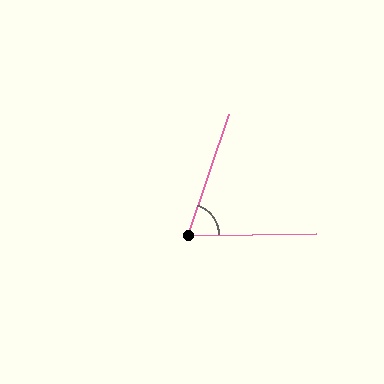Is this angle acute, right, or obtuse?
It is acute.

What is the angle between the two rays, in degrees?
Approximately 70 degrees.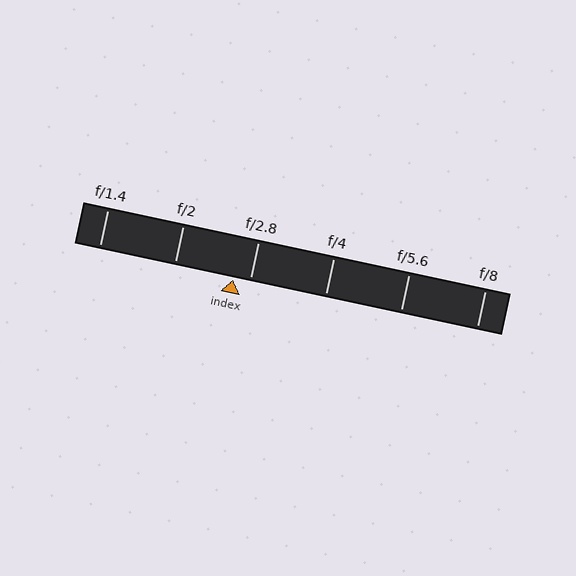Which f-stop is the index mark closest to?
The index mark is closest to f/2.8.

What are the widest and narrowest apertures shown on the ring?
The widest aperture shown is f/1.4 and the narrowest is f/8.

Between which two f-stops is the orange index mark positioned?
The index mark is between f/2 and f/2.8.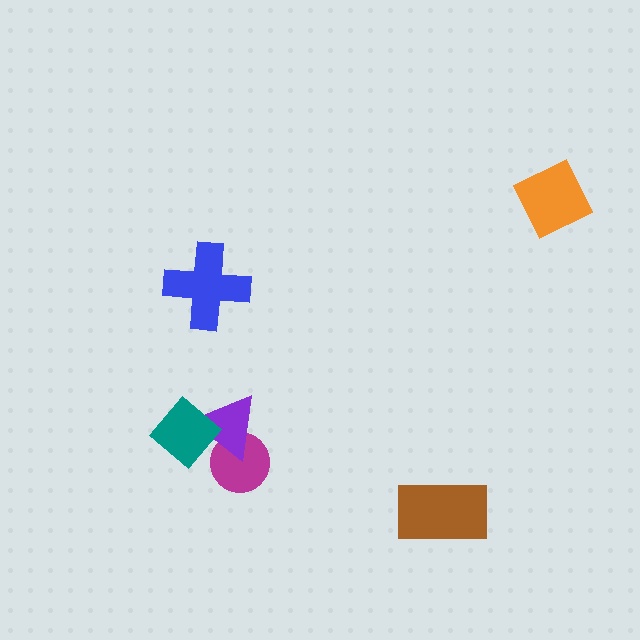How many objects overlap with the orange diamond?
0 objects overlap with the orange diamond.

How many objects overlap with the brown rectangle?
0 objects overlap with the brown rectangle.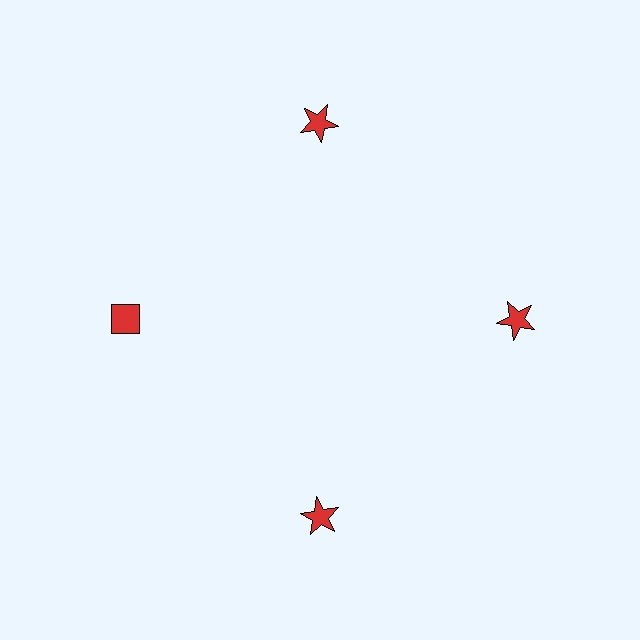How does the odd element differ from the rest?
It has a different shape: diamond instead of star.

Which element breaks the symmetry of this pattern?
The red diamond at roughly the 9 o'clock position breaks the symmetry. All other shapes are red stars.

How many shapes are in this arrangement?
There are 4 shapes arranged in a ring pattern.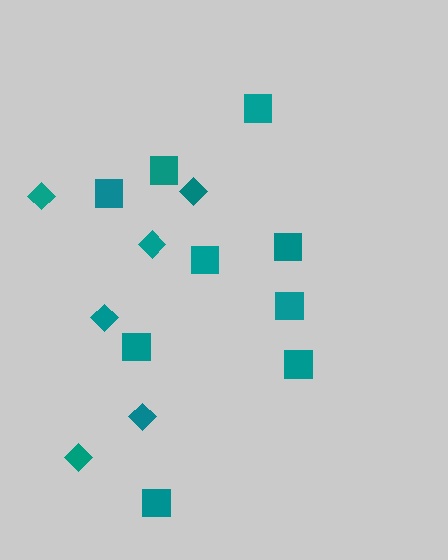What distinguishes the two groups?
There are 2 groups: one group of diamonds (6) and one group of squares (9).